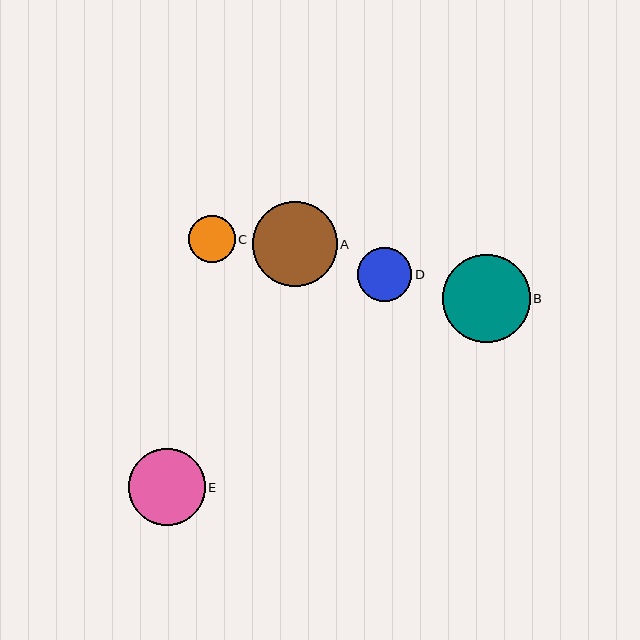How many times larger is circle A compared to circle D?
Circle A is approximately 1.6 times the size of circle D.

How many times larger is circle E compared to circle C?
Circle E is approximately 1.6 times the size of circle C.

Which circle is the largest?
Circle B is the largest with a size of approximately 88 pixels.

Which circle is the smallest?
Circle C is the smallest with a size of approximately 47 pixels.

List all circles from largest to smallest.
From largest to smallest: B, A, E, D, C.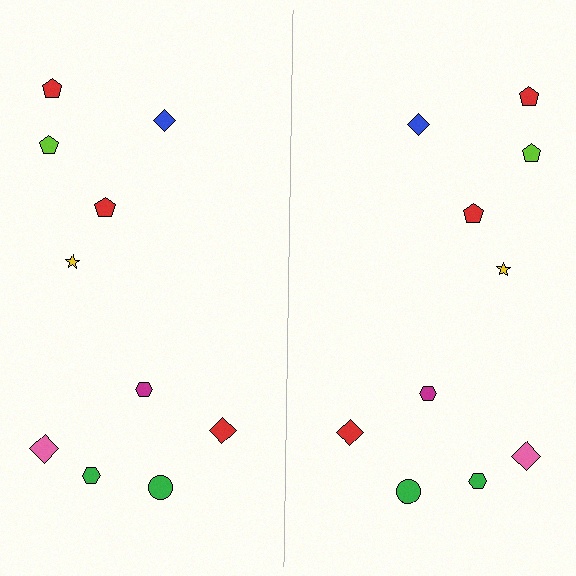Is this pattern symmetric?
Yes, this pattern has bilateral (reflection) symmetry.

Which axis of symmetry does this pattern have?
The pattern has a vertical axis of symmetry running through the center of the image.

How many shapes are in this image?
There are 20 shapes in this image.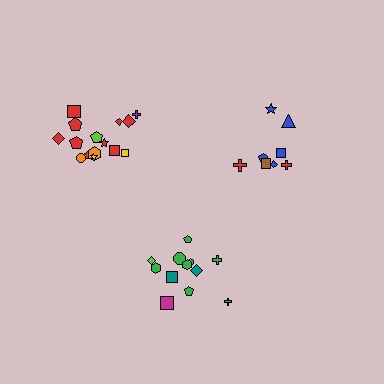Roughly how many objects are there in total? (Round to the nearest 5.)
Roughly 35 objects in total.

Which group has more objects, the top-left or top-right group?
The top-left group.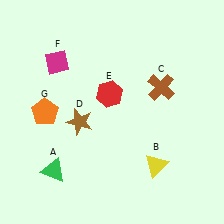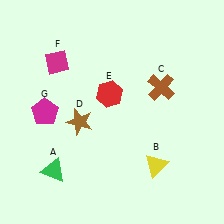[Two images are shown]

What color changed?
The pentagon (G) changed from orange in Image 1 to magenta in Image 2.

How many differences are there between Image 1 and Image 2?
There is 1 difference between the two images.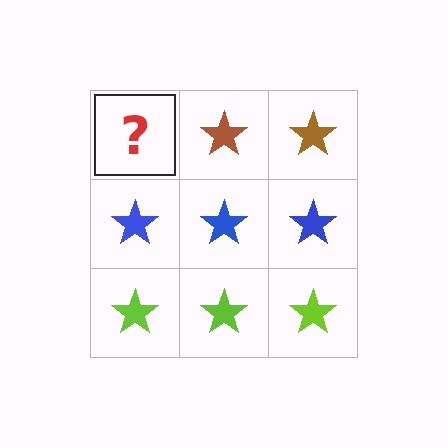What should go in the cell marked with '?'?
The missing cell should contain a brown star.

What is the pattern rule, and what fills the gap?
The rule is that each row has a consistent color. The gap should be filled with a brown star.